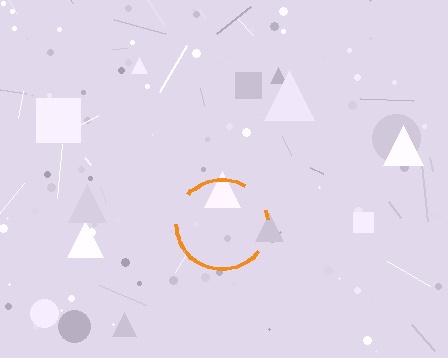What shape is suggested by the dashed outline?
The dashed outline suggests a circle.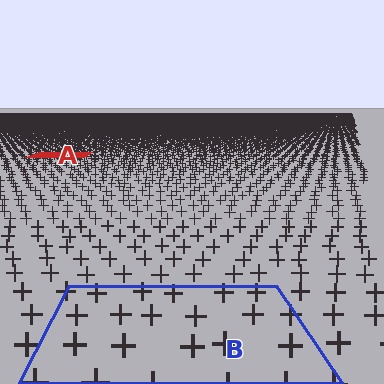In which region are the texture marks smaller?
The texture marks are smaller in region A, because it is farther away.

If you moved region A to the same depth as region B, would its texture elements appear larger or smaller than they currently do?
They would appear larger. At a closer depth, the same texture elements are projected at a bigger on-screen size.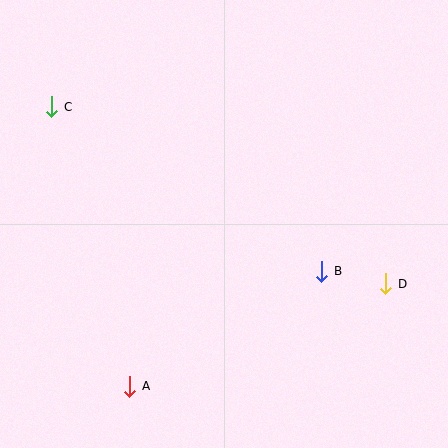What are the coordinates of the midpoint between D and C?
The midpoint between D and C is at (219, 195).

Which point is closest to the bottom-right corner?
Point D is closest to the bottom-right corner.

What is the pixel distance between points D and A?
The distance between D and A is 276 pixels.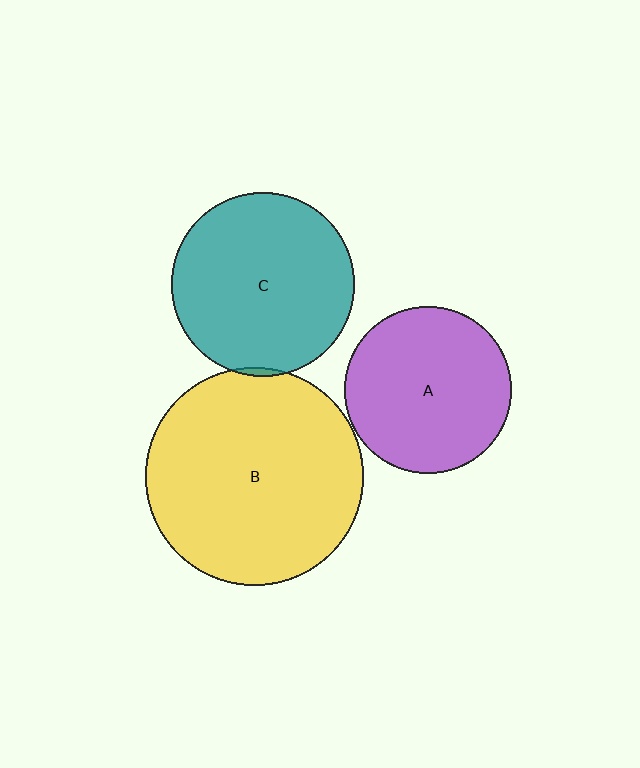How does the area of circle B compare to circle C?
Approximately 1.4 times.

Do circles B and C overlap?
Yes.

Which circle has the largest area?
Circle B (yellow).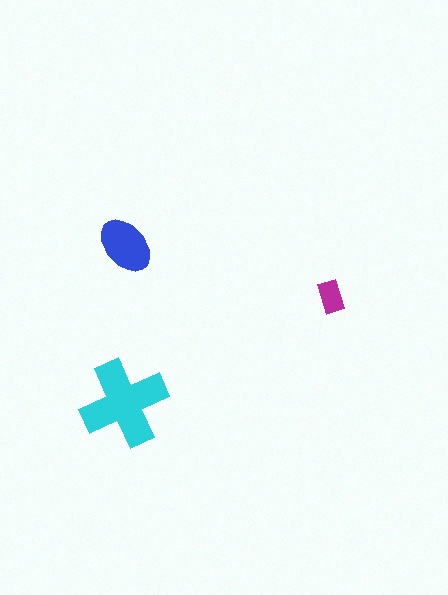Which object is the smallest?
The magenta rectangle.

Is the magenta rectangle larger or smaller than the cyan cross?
Smaller.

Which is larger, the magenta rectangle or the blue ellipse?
The blue ellipse.